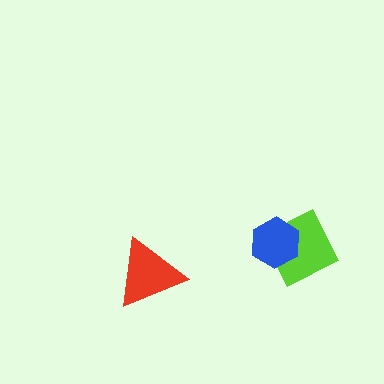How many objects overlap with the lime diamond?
1 object overlaps with the lime diamond.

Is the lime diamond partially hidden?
Yes, it is partially covered by another shape.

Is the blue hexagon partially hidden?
No, no other shape covers it.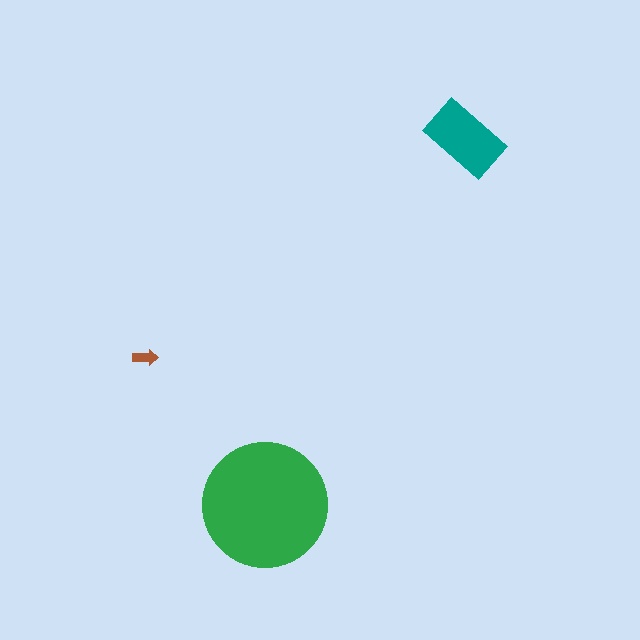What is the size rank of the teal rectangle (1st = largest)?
2nd.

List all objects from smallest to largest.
The brown arrow, the teal rectangle, the green circle.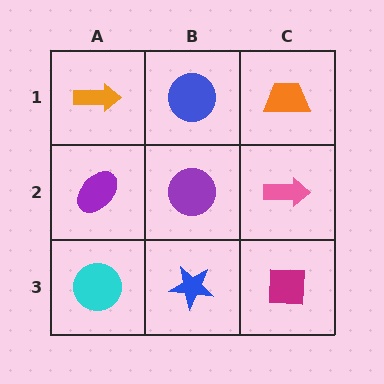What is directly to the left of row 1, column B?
An orange arrow.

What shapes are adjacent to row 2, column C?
An orange trapezoid (row 1, column C), a magenta square (row 3, column C), a purple circle (row 2, column B).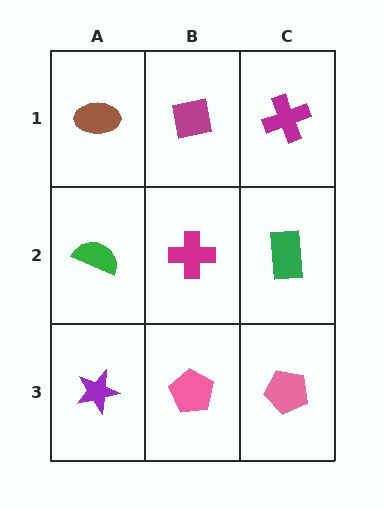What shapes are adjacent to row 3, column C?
A green rectangle (row 2, column C), a pink pentagon (row 3, column B).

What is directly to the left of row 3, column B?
A purple star.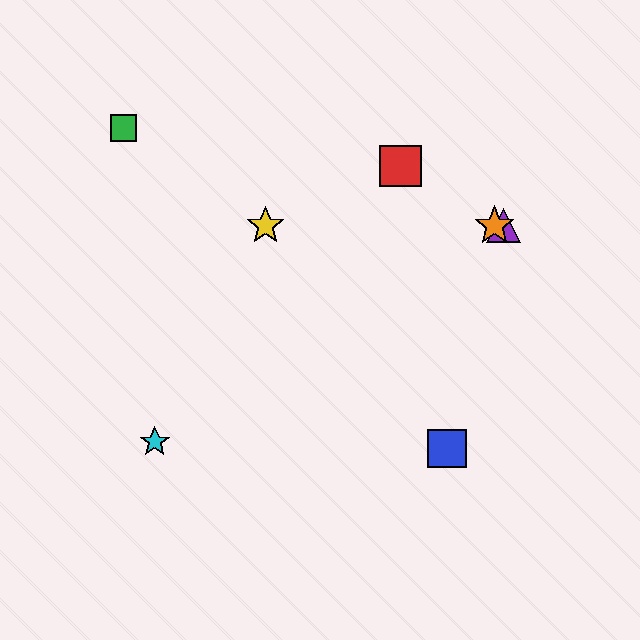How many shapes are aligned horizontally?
3 shapes (the yellow star, the purple triangle, the orange star) are aligned horizontally.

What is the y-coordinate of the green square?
The green square is at y≈128.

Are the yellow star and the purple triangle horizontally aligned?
Yes, both are at y≈226.